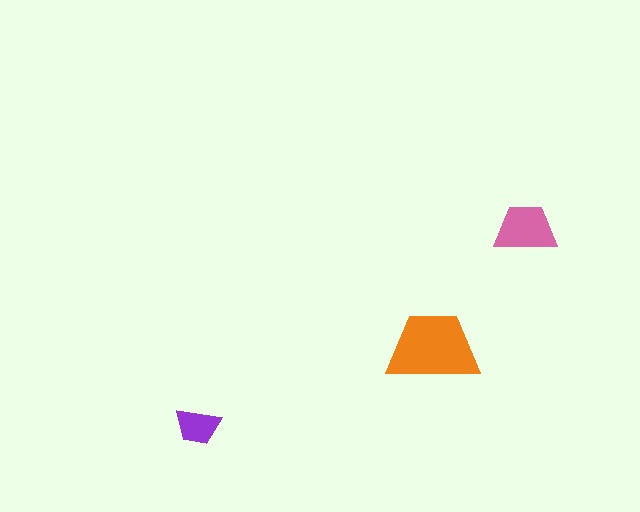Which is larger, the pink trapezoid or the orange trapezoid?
The orange one.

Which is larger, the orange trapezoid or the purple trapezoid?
The orange one.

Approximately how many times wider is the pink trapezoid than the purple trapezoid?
About 1.5 times wider.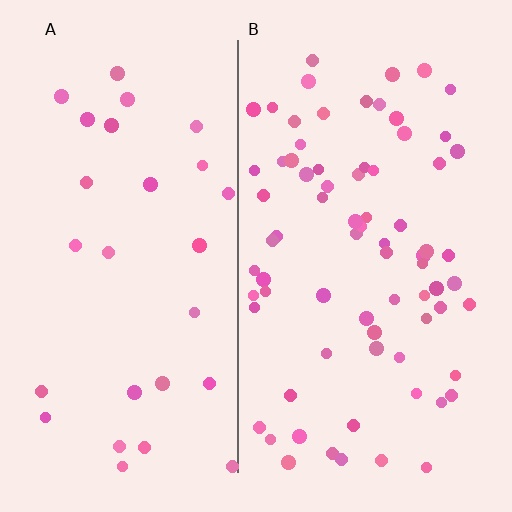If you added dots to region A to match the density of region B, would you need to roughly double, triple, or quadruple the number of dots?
Approximately triple.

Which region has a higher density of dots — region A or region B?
B (the right).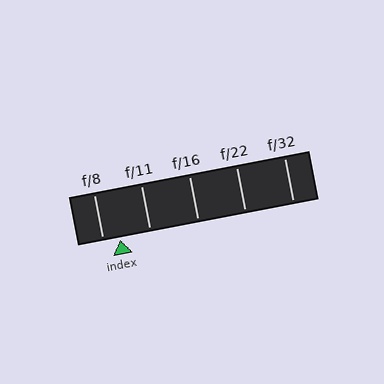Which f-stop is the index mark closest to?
The index mark is closest to f/8.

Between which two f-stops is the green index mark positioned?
The index mark is between f/8 and f/11.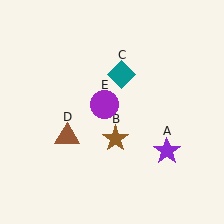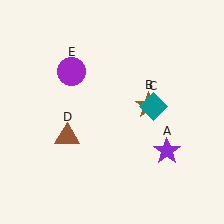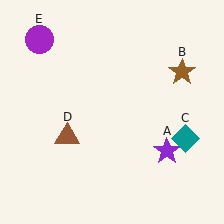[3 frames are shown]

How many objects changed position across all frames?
3 objects changed position: brown star (object B), teal diamond (object C), purple circle (object E).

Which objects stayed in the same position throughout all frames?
Purple star (object A) and brown triangle (object D) remained stationary.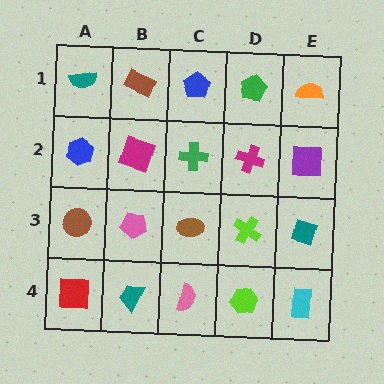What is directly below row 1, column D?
A magenta cross.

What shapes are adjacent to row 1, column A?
A blue hexagon (row 2, column A), a brown rectangle (row 1, column B).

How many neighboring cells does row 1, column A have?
2.